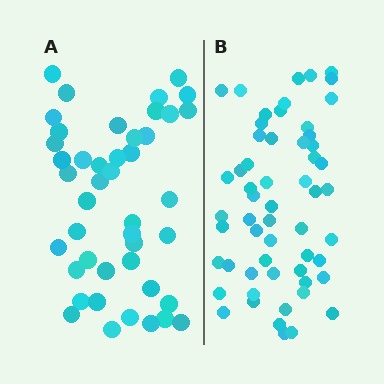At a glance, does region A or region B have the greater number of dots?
Region B (the right region) has more dots.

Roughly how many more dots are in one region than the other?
Region B has approximately 15 more dots than region A.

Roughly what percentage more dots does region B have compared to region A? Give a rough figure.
About 30% more.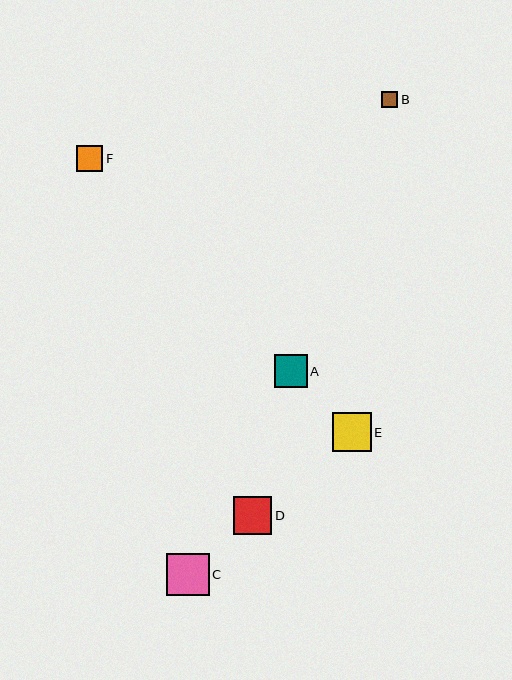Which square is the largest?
Square C is the largest with a size of approximately 43 pixels.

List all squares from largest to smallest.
From largest to smallest: C, E, D, A, F, B.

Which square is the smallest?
Square B is the smallest with a size of approximately 16 pixels.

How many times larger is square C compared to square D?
Square C is approximately 1.1 times the size of square D.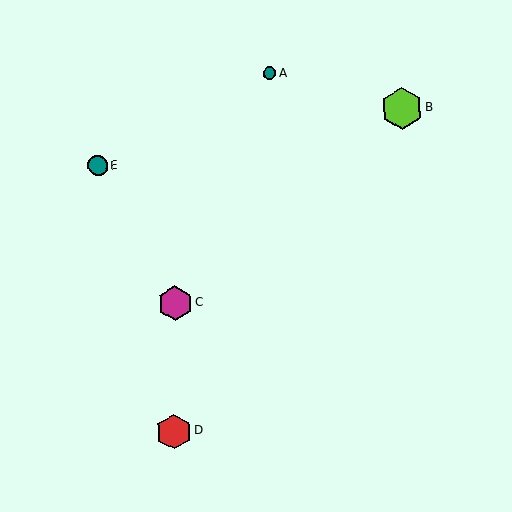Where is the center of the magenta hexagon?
The center of the magenta hexagon is at (175, 303).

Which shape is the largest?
The lime hexagon (labeled B) is the largest.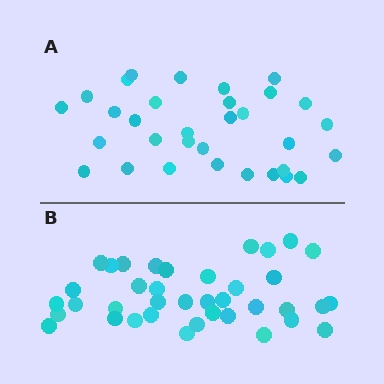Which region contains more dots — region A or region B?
Region B (the bottom region) has more dots.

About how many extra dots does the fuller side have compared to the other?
Region B has about 6 more dots than region A.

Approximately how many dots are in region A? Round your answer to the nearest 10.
About 30 dots. (The exact count is 32, which rounds to 30.)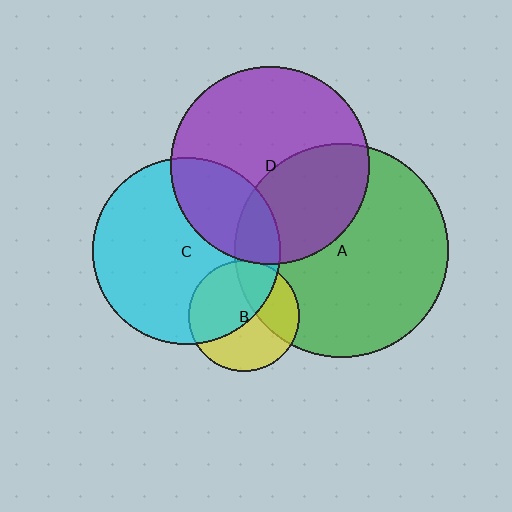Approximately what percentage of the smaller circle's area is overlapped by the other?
Approximately 30%.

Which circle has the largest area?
Circle A (green).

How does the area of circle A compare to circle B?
Approximately 3.7 times.